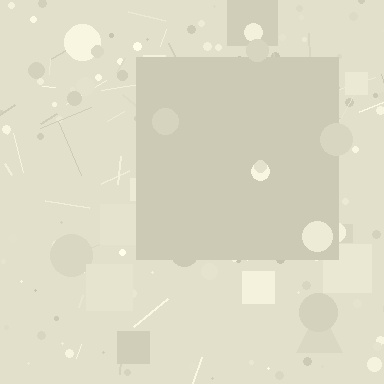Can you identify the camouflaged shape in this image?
The camouflaged shape is a square.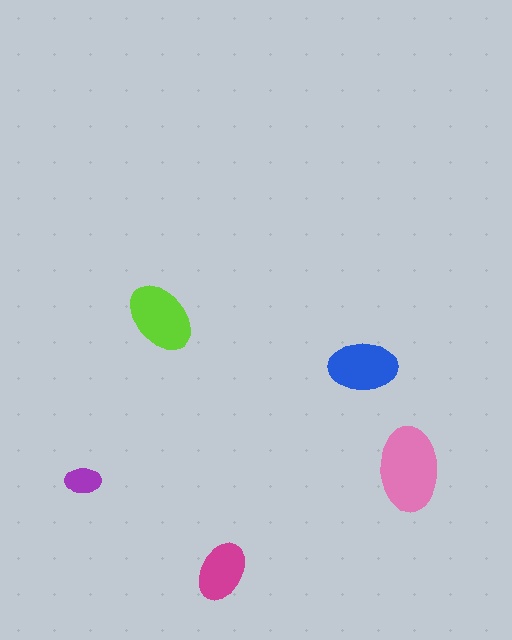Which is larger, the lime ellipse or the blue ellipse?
The lime one.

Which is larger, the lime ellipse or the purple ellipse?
The lime one.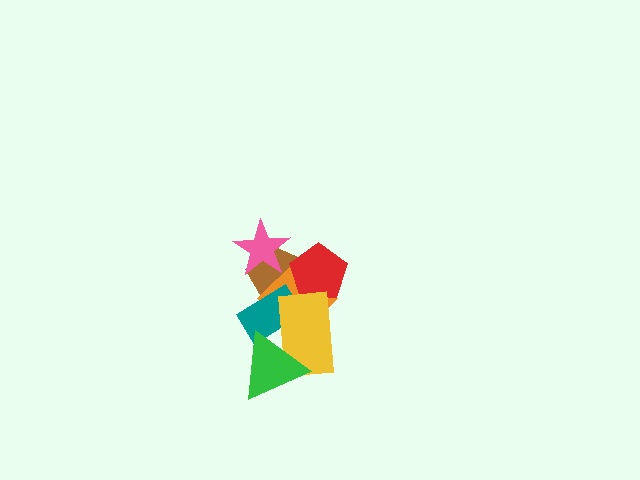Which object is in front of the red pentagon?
The yellow rectangle is in front of the red pentagon.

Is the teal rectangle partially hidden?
Yes, it is partially covered by another shape.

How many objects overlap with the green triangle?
2 objects overlap with the green triangle.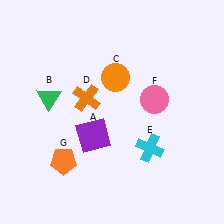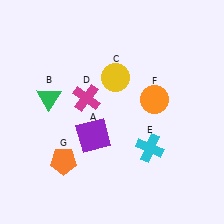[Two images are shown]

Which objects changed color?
C changed from orange to yellow. D changed from orange to magenta. F changed from pink to orange.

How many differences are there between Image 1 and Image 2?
There are 3 differences between the two images.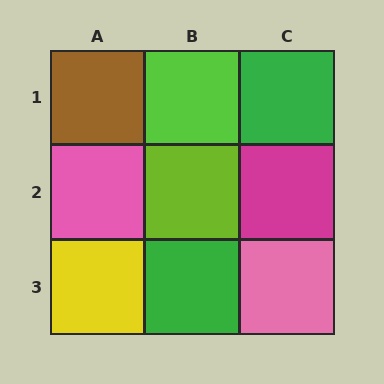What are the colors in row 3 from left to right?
Yellow, green, pink.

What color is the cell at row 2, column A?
Pink.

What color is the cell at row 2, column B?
Lime.